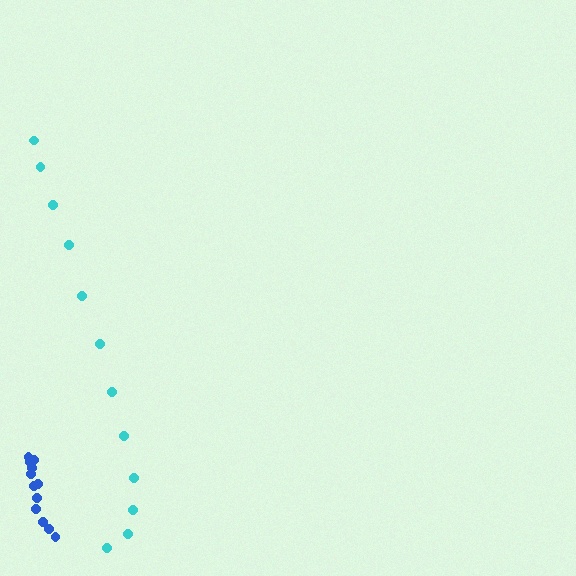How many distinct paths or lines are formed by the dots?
There are 2 distinct paths.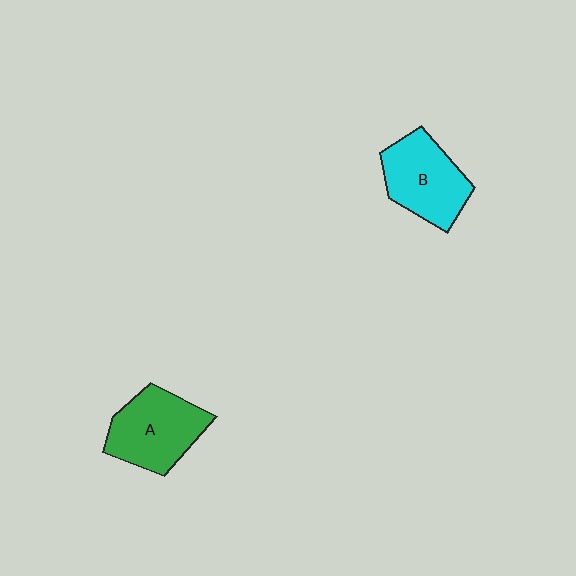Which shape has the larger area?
Shape A (green).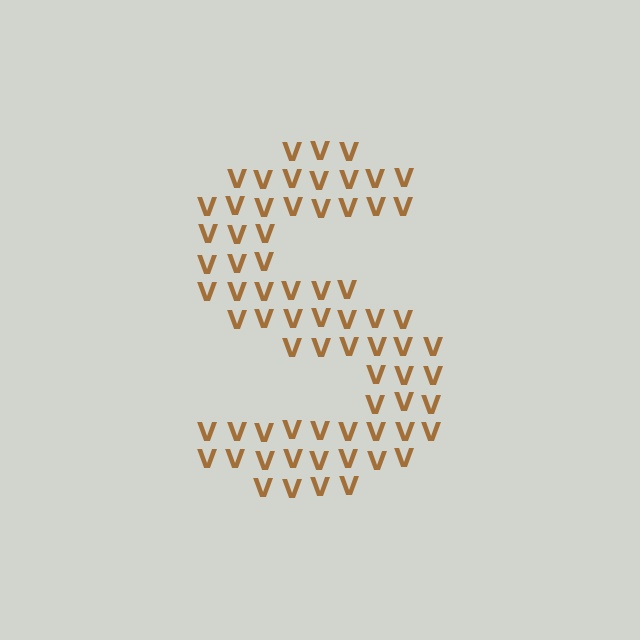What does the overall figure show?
The overall figure shows the letter S.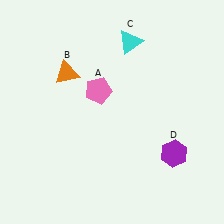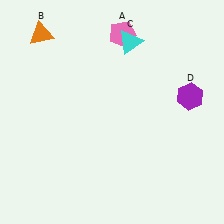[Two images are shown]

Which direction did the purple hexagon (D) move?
The purple hexagon (D) moved up.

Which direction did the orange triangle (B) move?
The orange triangle (B) moved up.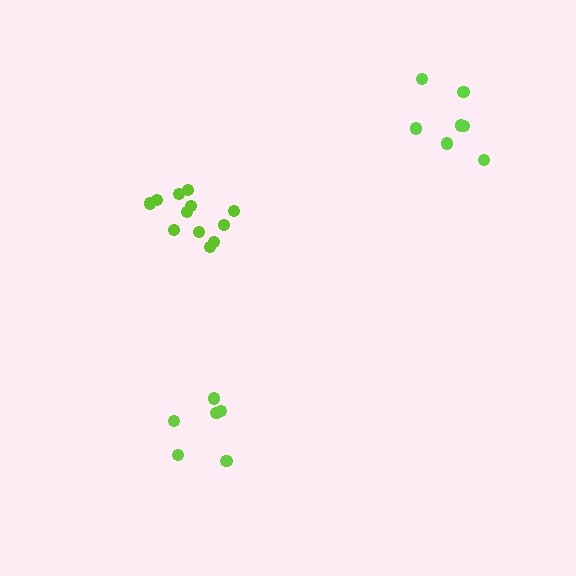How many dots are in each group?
Group 1: 6 dots, Group 2: 7 dots, Group 3: 12 dots (25 total).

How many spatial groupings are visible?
There are 3 spatial groupings.